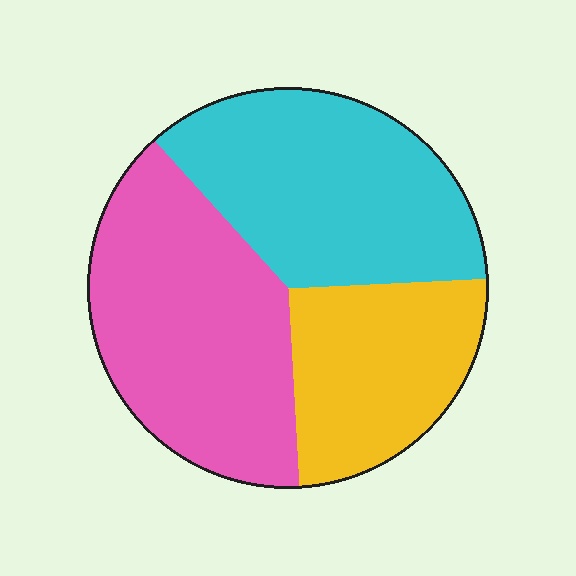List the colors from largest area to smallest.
From largest to smallest: pink, cyan, yellow.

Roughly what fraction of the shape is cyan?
Cyan covers about 35% of the shape.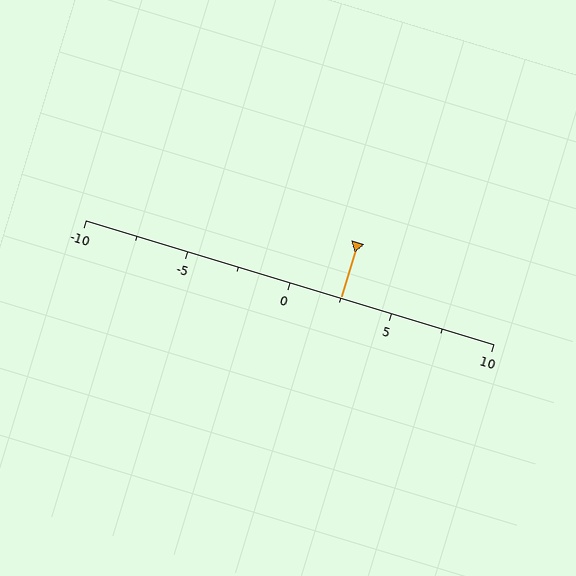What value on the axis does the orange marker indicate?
The marker indicates approximately 2.5.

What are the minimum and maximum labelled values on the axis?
The axis runs from -10 to 10.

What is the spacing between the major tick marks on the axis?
The major ticks are spaced 5 apart.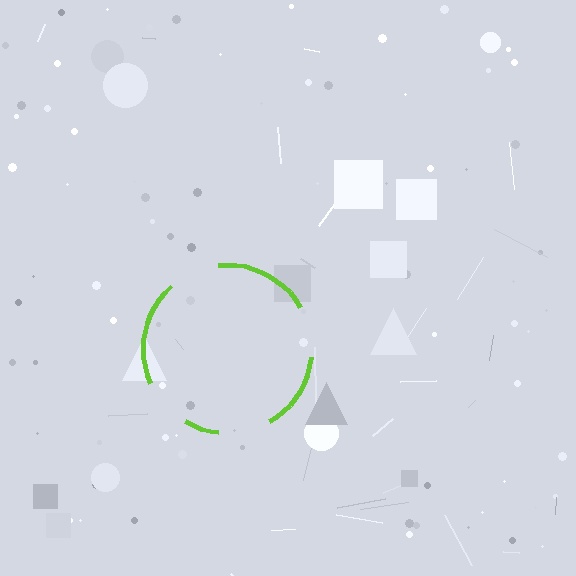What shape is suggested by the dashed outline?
The dashed outline suggests a circle.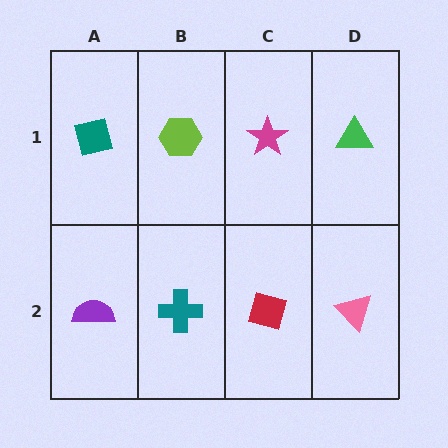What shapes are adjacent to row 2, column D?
A green triangle (row 1, column D), a red square (row 2, column C).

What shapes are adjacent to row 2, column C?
A magenta star (row 1, column C), a teal cross (row 2, column B), a pink triangle (row 2, column D).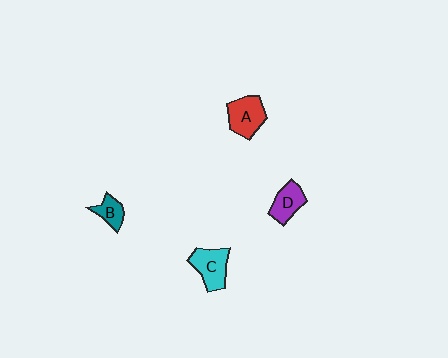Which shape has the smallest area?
Shape B (teal).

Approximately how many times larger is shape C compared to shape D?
Approximately 1.3 times.